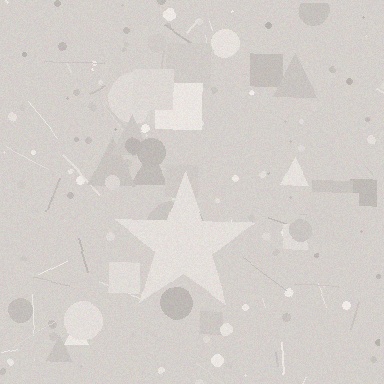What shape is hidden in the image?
A star is hidden in the image.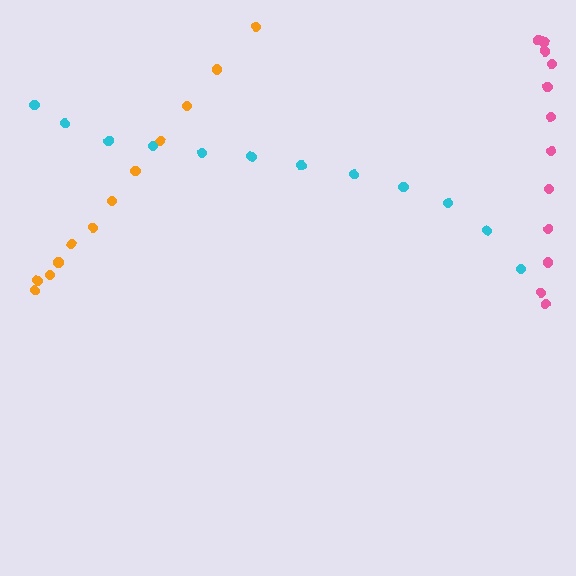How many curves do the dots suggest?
There are 3 distinct paths.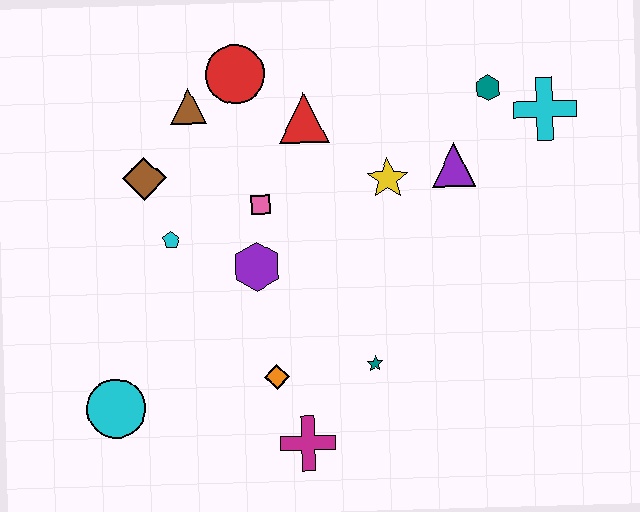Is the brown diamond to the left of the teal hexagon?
Yes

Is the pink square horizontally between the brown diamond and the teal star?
Yes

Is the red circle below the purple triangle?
No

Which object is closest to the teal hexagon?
The cyan cross is closest to the teal hexagon.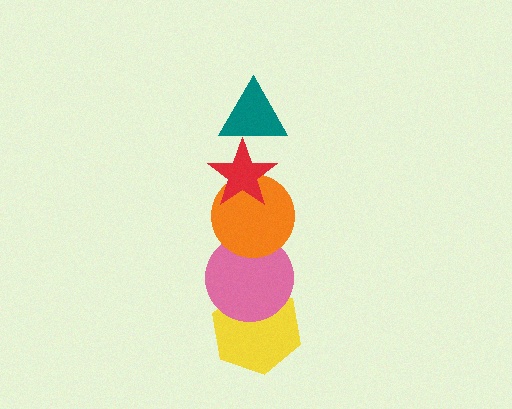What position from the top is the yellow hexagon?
The yellow hexagon is 5th from the top.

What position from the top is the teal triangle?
The teal triangle is 1st from the top.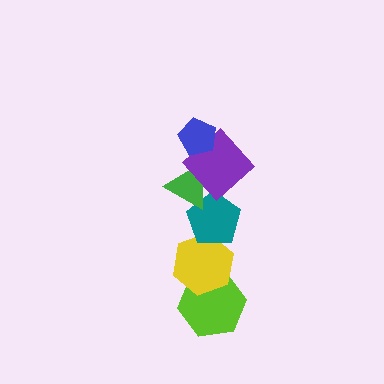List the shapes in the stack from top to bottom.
From top to bottom: the blue pentagon, the purple diamond, the green triangle, the teal pentagon, the yellow hexagon, the lime hexagon.